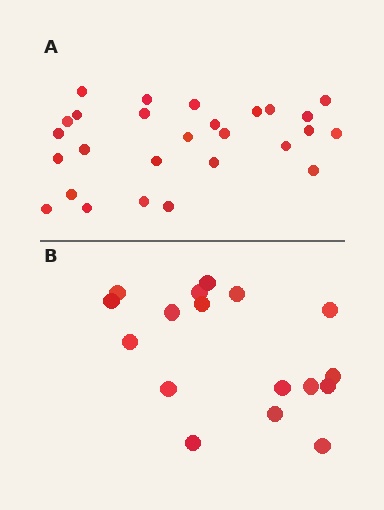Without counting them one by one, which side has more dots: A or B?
Region A (the top region) has more dots.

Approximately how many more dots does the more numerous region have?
Region A has roughly 10 or so more dots than region B.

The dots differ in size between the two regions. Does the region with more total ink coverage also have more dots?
No. Region B has more total ink coverage because its dots are larger, but region A actually contains more individual dots. Total area can be misleading — the number of items is what matters here.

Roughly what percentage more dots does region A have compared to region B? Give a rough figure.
About 60% more.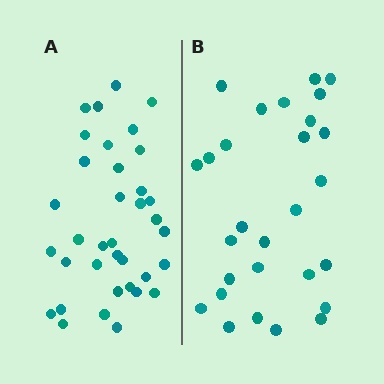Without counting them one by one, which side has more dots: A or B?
Region A (the left region) has more dots.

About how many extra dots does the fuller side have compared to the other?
Region A has roughly 8 or so more dots than region B.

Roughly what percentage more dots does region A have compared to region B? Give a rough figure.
About 30% more.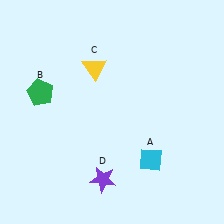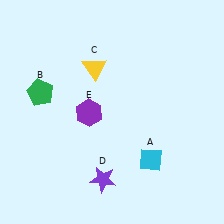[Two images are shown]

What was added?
A purple hexagon (E) was added in Image 2.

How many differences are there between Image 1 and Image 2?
There is 1 difference between the two images.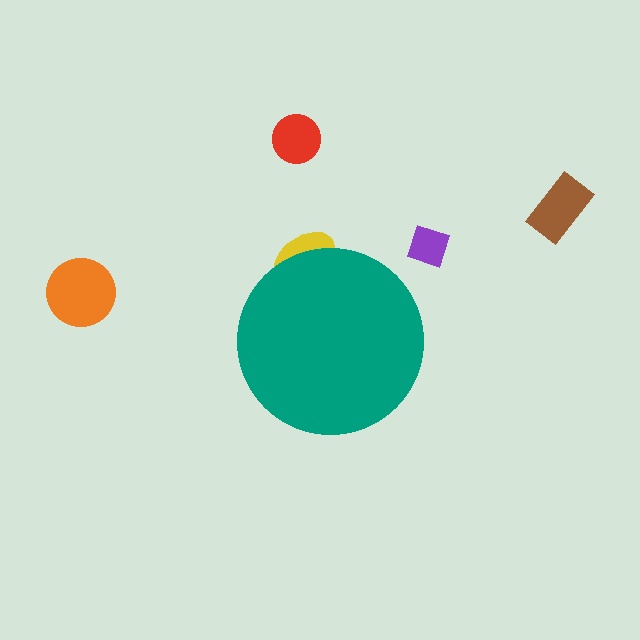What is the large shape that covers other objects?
A teal circle.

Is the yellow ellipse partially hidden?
Yes, the yellow ellipse is partially hidden behind the teal circle.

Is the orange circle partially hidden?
No, the orange circle is fully visible.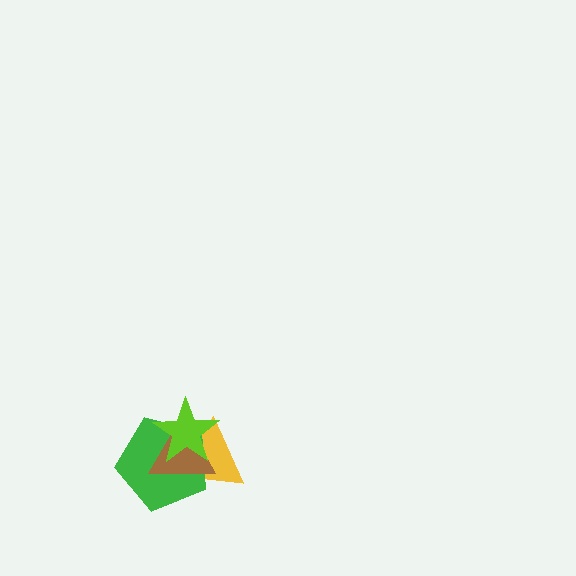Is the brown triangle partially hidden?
Yes, it is partially covered by another shape.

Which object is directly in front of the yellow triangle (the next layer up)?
The green pentagon is directly in front of the yellow triangle.